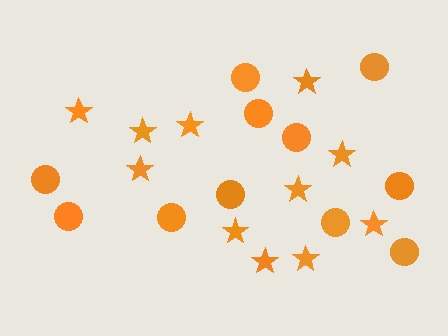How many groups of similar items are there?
There are 2 groups: one group of circles (11) and one group of stars (11).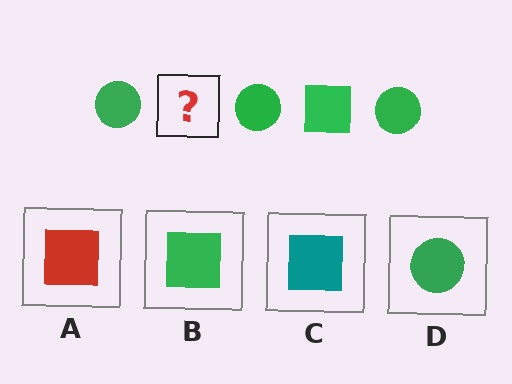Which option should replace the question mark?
Option B.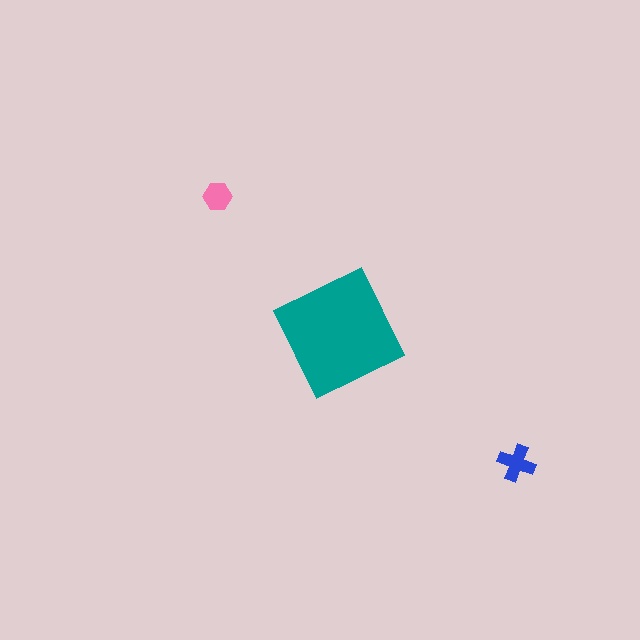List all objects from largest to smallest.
The teal square, the blue cross, the pink hexagon.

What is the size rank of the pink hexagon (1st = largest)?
3rd.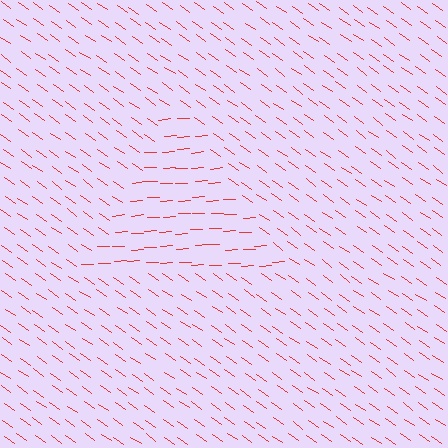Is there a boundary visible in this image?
Yes, there is a texture boundary formed by a change in line orientation.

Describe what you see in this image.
The image is filled with small red line segments. A triangle region in the image has lines oriented differently from the surrounding lines, creating a visible texture boundary.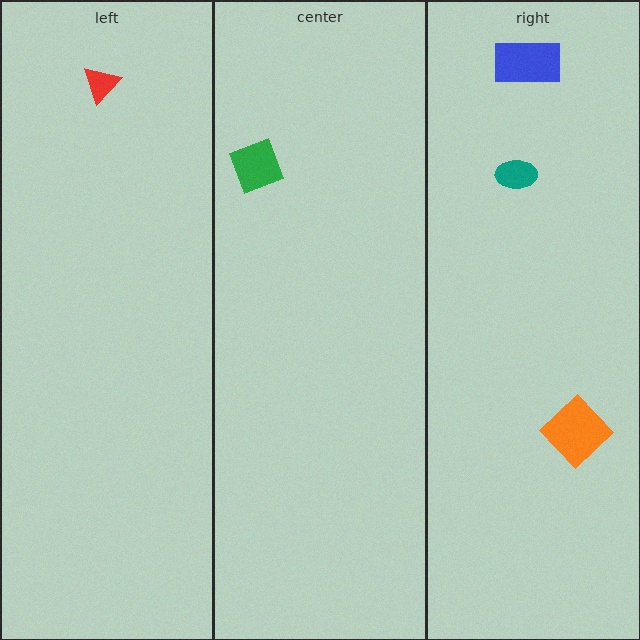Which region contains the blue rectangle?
The right region.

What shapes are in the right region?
The blue rectangle, the orange diamond, the teal ellipse.